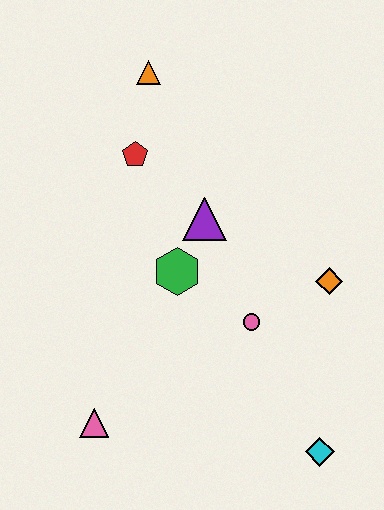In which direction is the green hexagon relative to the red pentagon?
The green hexagon is below the red pentagon.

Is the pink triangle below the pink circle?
Yes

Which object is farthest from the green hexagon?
The cyan diamond is farthest from the green hexagon.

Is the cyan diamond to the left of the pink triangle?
No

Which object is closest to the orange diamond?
The pink circle is closest to the orange diamond.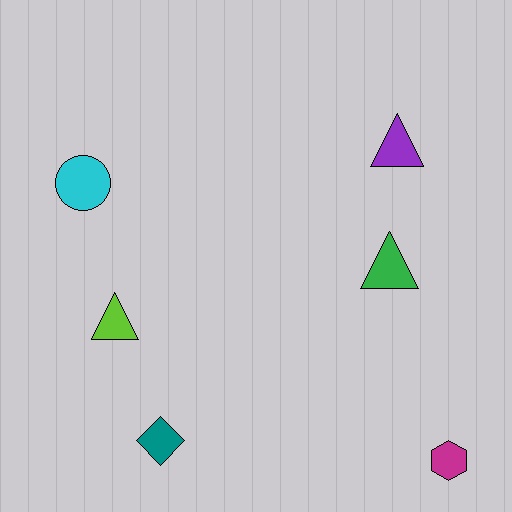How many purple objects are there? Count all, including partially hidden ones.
There is 1 purple object.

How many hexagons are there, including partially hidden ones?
There is 1 hexagon.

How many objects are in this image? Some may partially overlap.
There are 6 objects.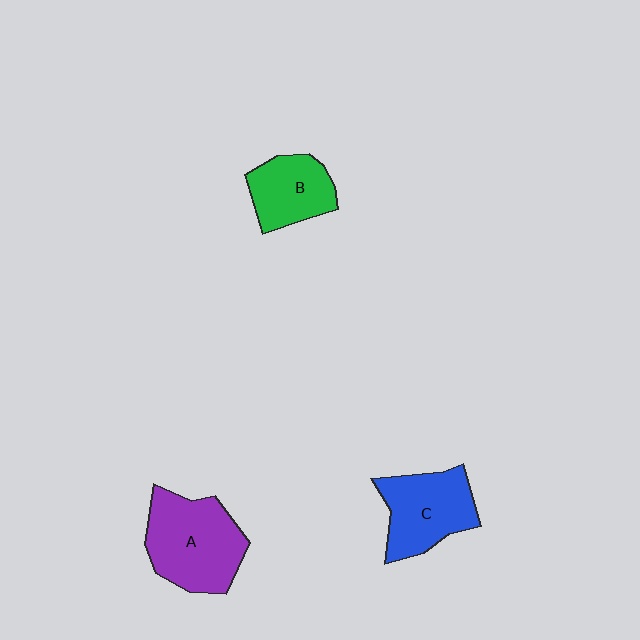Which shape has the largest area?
Shape A (purple).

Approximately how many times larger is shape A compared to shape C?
Approximately 1.2 times.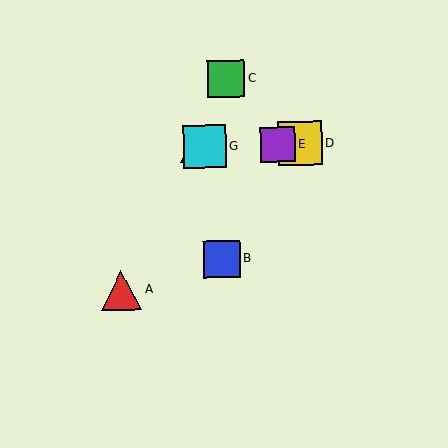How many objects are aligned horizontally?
4 objects (D, E, F, G) are aligned horizontally.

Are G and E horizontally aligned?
Yes, both are at y≈146.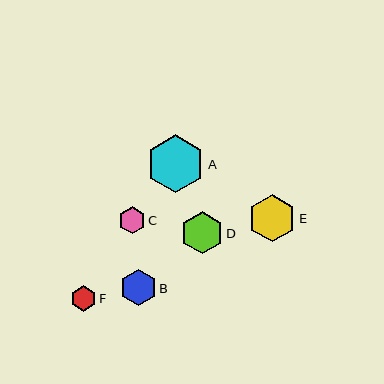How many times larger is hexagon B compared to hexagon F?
Hexagon B is approximately 1.4 times the size of hexagon F.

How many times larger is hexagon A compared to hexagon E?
Hexagon A is approximately 1.2 times the size of hexagon E.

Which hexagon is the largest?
Hexagon A is the largest with a size of approximately 57 pixels.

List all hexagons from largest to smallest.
From largest to smallest: A, E, D, B, C, F.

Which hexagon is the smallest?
Hexagon F is the smallest with a size of approximately 25 pixels.